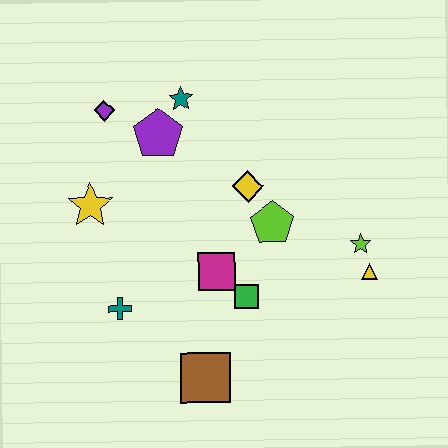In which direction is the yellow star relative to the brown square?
The yellow star is above the brown square.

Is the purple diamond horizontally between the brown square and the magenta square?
No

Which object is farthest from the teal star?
The brown square is farthest from the teal star.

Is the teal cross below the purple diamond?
Yes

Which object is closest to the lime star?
The yellow triangle is closest to the lime star.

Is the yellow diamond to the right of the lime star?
No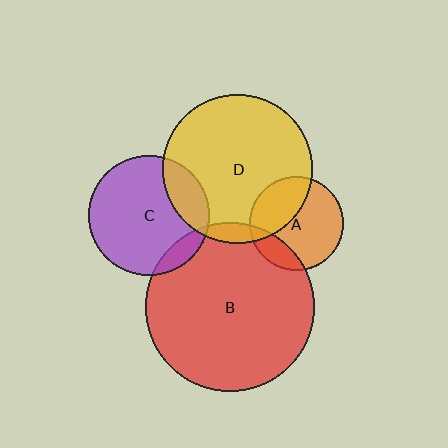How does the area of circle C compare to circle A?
Approximately 1.7 times.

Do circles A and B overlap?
Yes.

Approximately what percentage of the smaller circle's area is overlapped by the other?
Approximately 20%.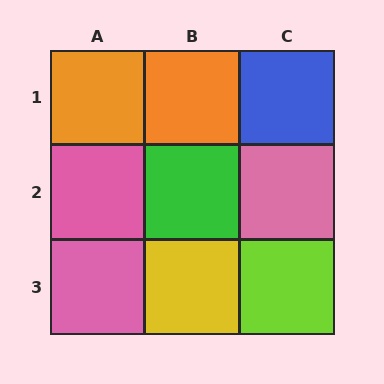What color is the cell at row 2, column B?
Green.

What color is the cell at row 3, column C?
Lime.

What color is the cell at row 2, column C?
Pink.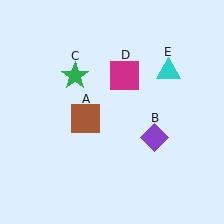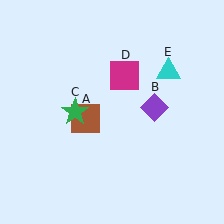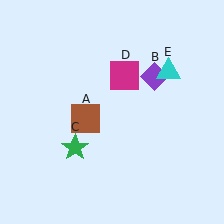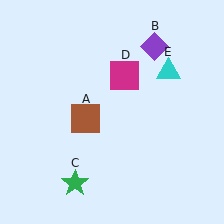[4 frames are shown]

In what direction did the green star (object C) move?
The green star (object C) moved down.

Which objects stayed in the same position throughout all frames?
Brown square (object A) and magenta square (object D) and cyan triangle (object E) remained stationary.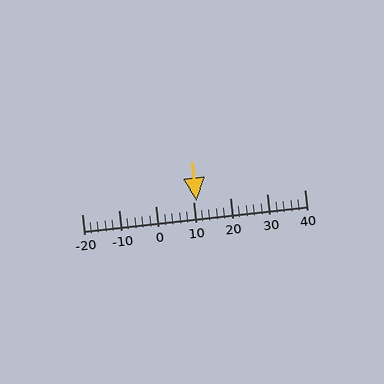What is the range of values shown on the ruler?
The ruler shows values from -20 to 40.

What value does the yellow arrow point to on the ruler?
The yellow arrow points to approximately 11.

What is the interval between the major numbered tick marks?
The major tick marks are spaced 10 units apart.